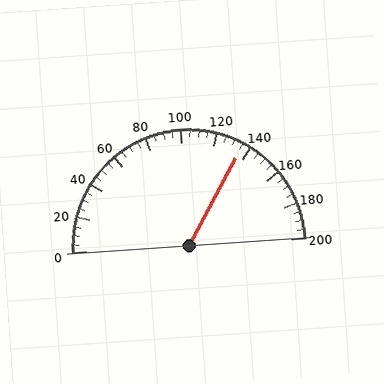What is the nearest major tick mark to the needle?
The nearest major tick mark is 140.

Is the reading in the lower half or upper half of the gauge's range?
The reading is in the upper half of the range (0 to 200).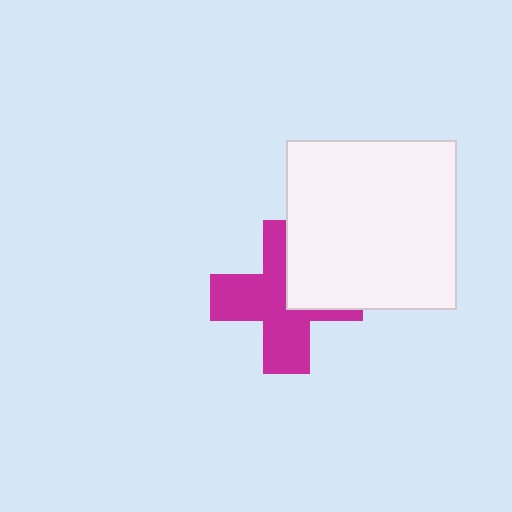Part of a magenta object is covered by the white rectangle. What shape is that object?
It is a cross.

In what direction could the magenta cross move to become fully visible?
The magenta cross could move toward the lower-left. That would shift it out from behind the white rectangle entirely.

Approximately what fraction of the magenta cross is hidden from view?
Roughly 33% of the magenta cross is hidden behind the white rectangle.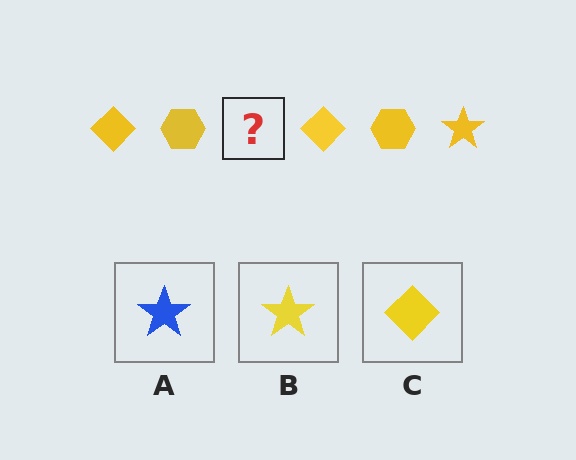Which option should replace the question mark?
Option B.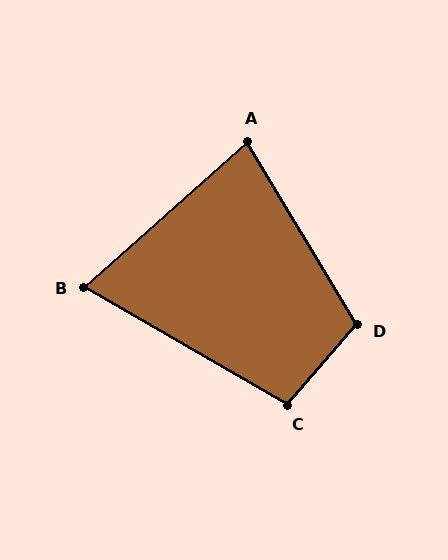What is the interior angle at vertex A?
Approximately 79 degrees (acute).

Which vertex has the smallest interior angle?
B, at approximately 72 degrees.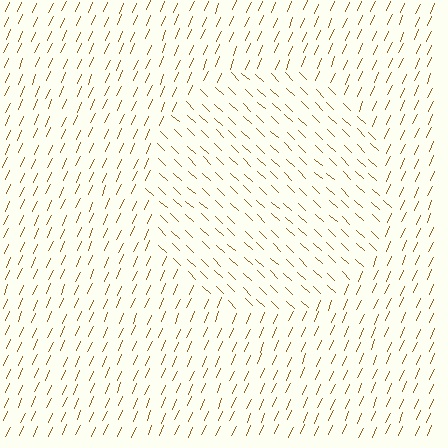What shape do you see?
I see a circle.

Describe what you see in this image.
The image is filled with small brown line segments. A circle region in the image has lines oriented differently from the surrounding lines, creating a visible texture boundary.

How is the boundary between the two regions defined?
The boundary is defined purely by a change in line orientation (approximately 71 degrees difference). All lines are the same color and thickness.